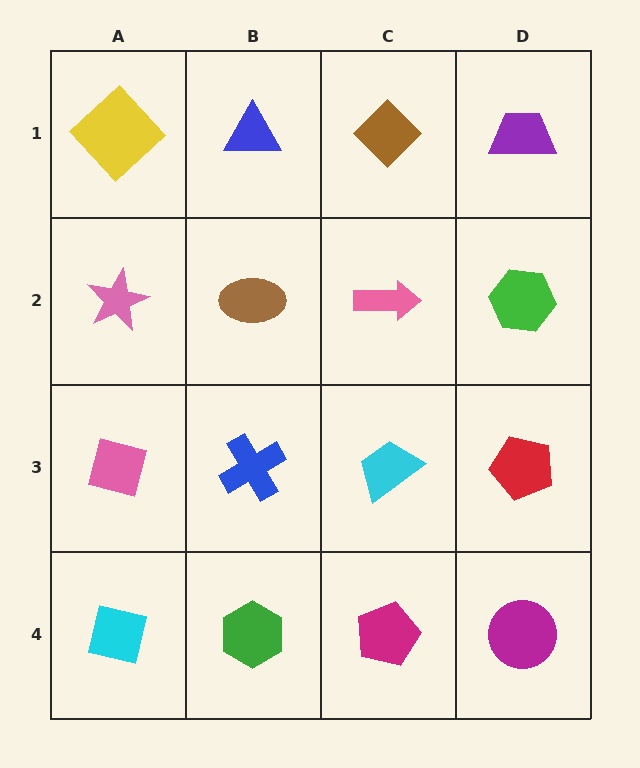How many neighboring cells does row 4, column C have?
3.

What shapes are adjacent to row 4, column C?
A cyan trapezoid (row 3, column C), a green hexagon (row 4, column B), a magenta circle (row 4, column D).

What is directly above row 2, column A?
A yellow diamond.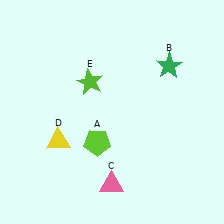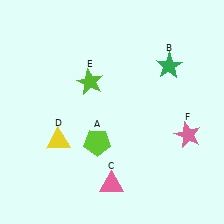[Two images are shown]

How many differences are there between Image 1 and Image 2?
There is 1 difference between the two images.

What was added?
A pink star (F) was added in Image 2.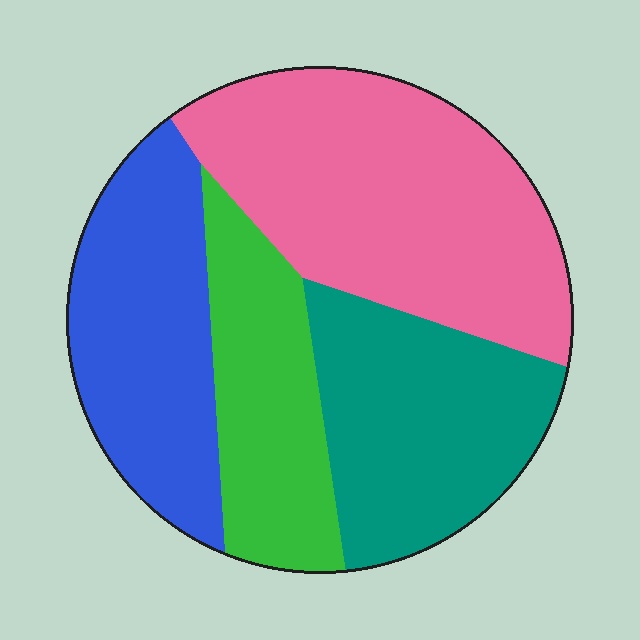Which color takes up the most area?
Pink, at roughly 35%.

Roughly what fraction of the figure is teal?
Teal takes up about one quarter (1/4) of the figure.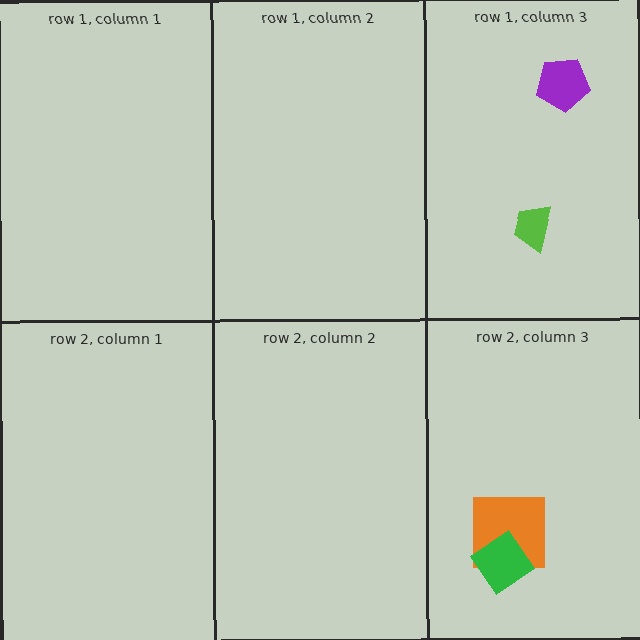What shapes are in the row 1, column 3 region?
The purple pentagon, the lime trapezoid.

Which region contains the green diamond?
The row 2, column 3 region.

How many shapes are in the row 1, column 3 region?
2.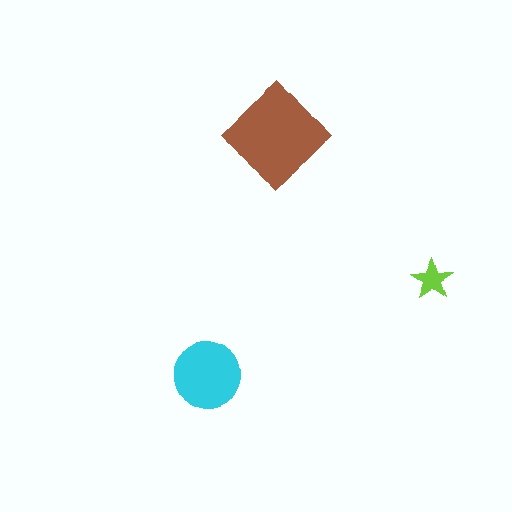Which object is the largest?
The brown diamond.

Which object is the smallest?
The lime star.